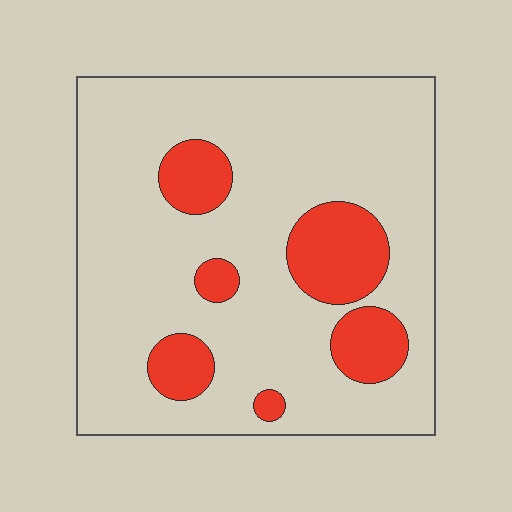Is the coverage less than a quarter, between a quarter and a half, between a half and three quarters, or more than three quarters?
Less than a quarter.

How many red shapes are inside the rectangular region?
6.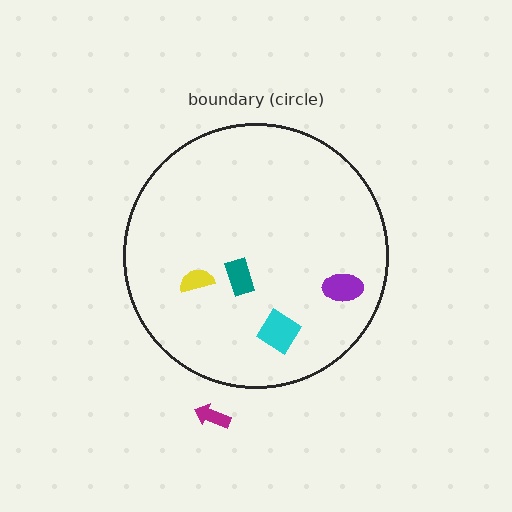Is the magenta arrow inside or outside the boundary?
Outside.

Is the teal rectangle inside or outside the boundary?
Inside.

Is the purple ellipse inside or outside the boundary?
Inside.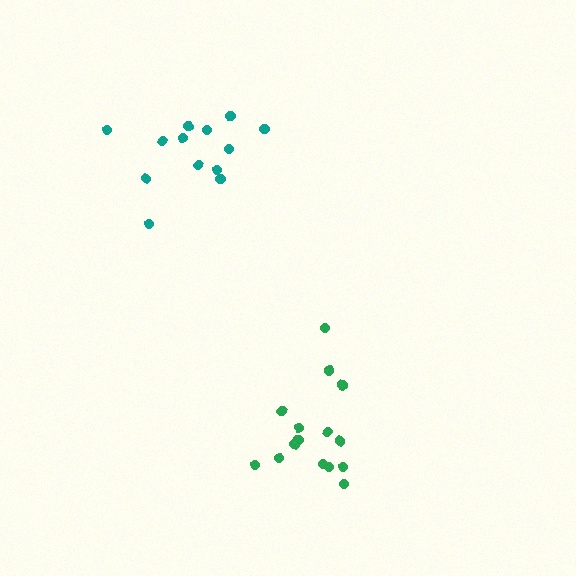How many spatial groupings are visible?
There are 2 spatial groupings.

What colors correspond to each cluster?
The clusters are colored: teal, green.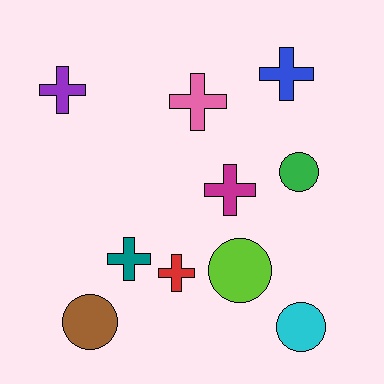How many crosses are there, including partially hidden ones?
There are 6 crosses.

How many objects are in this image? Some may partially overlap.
There are 10 objects.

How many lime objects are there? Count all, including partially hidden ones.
There is 1 lime object.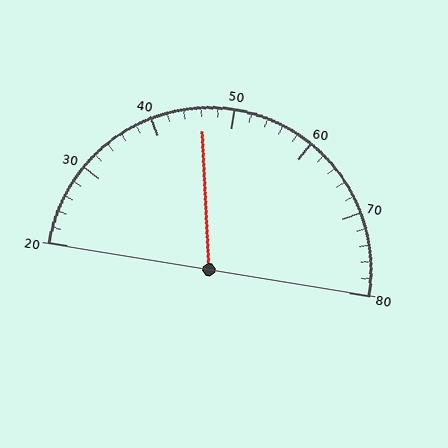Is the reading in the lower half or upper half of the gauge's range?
The reading is in the lower half of the range (20 to 80).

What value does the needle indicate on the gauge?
The needle indicates approximately 46.